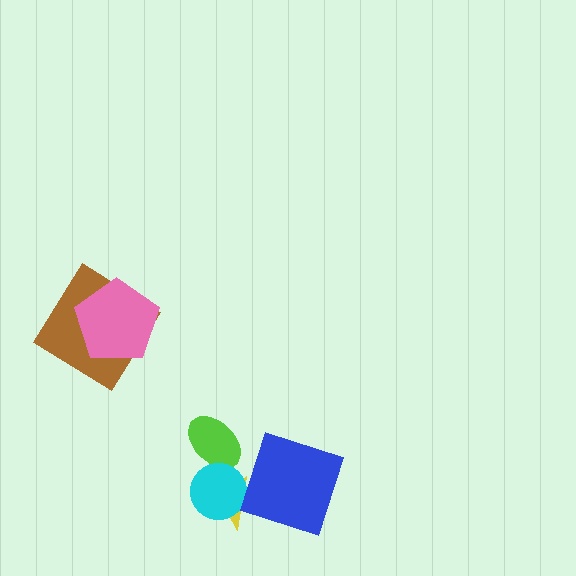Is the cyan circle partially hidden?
No, no other shape covers it.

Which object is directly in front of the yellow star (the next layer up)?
The cyan circle is directly in front of the yellow star.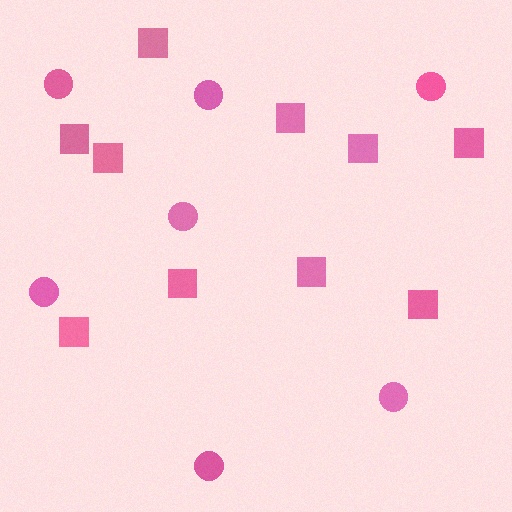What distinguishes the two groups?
There are 2 groups: one group of squares (10) and one group of circles (7).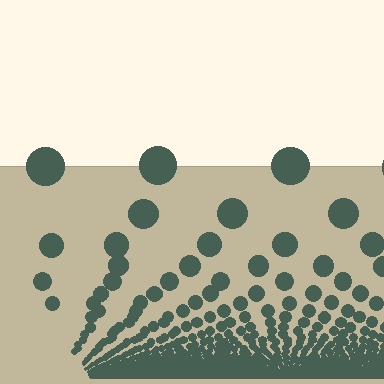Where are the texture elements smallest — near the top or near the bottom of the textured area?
Near the bottom.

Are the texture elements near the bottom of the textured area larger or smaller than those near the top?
Smaller. The gradient is inverted — elements near the bottom are smaller and denser.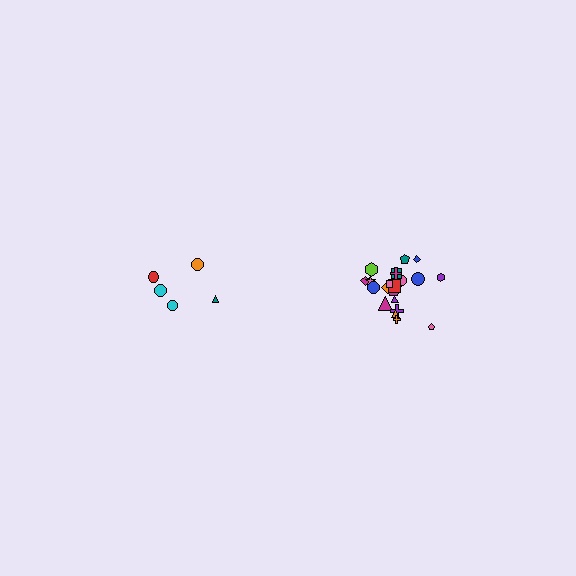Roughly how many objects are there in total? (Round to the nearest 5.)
Roughly 25 objects in total.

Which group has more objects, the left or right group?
The right group.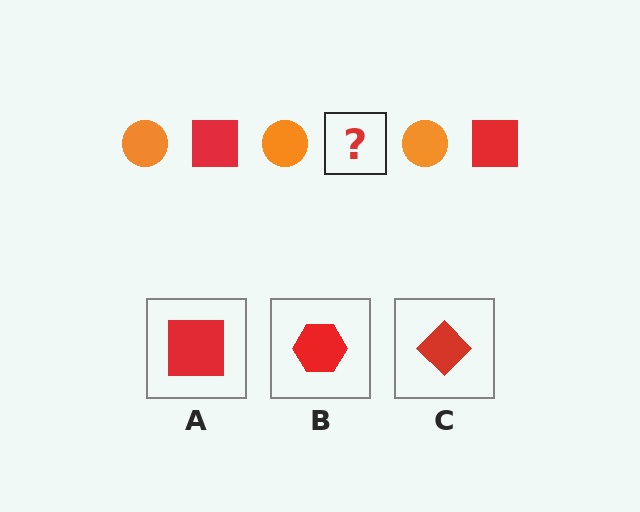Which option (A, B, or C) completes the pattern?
A.